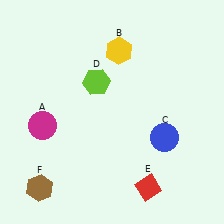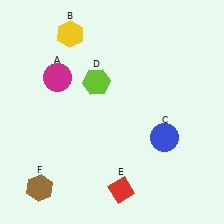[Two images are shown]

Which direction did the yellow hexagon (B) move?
The yellow hexagon (B) moved left.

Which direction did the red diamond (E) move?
The red diamond (E) moved left.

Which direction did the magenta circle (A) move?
The magenta circle (A) moved up.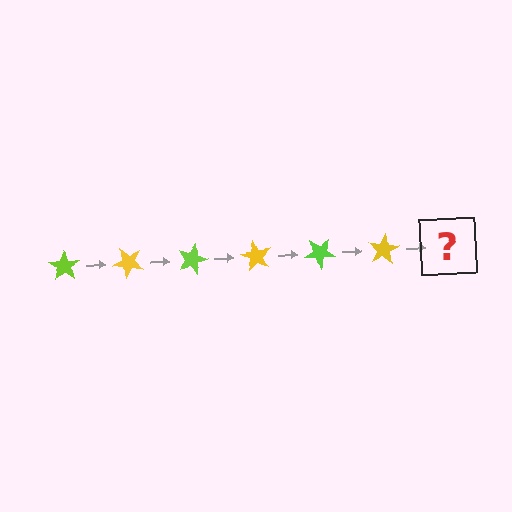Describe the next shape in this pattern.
It should be a lime star, rotated 270 degrees from the start.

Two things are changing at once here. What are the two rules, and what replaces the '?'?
The two rules are that it rotates 45 degrees each step and the color cycles through lime and yellow. The '?' should be a lime star, rotated 270 degrees from the start.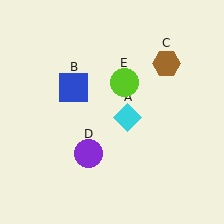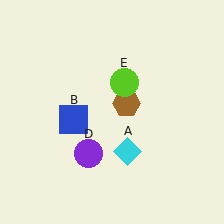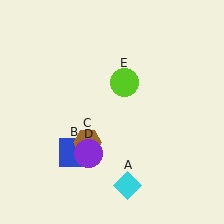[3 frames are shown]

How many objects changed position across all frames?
3 objects changed position: cyan diamond (object A), blue square (object B), brown hexagon (object C).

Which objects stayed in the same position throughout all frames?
Purple circle (object D) and lime circle (object E) remained stationary.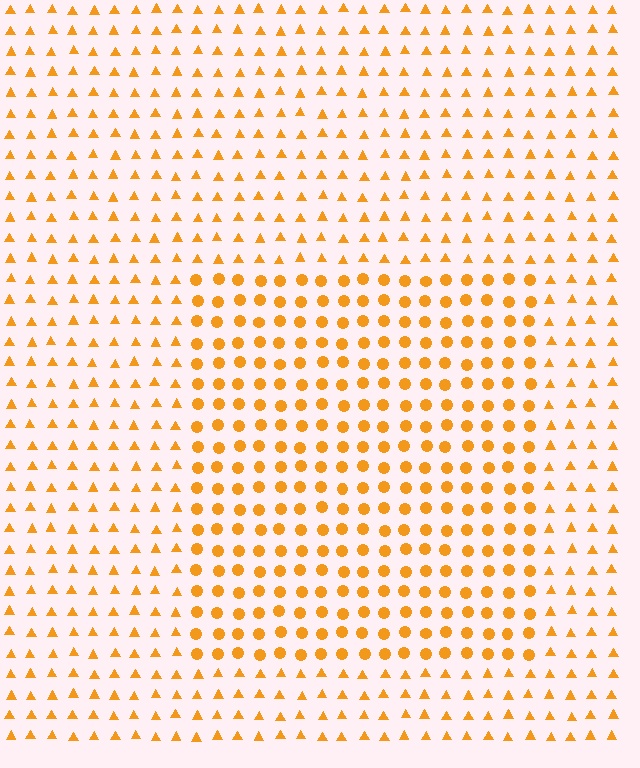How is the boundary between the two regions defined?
The boundary is defined by a change in element shape: circles inside vs. triangles outside. All elements share the same color and spacing.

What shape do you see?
I see a rectangle.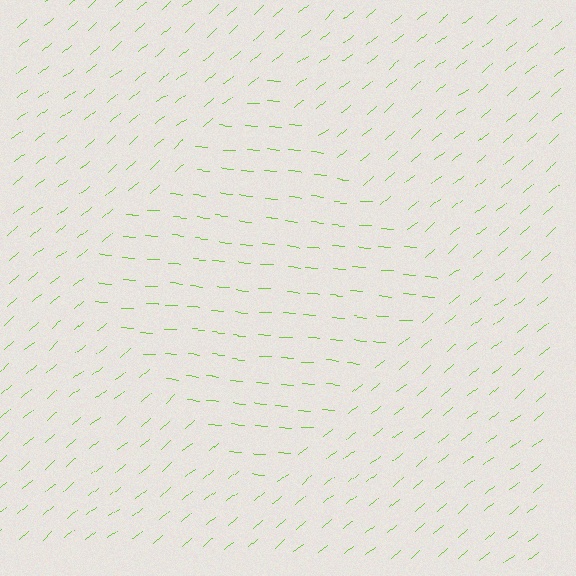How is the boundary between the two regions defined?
The boundary is defined purely by a change in line orientation (approximately 45 degrees difference). All lines are the same color and thickness.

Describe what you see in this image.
The image is filled with small lime line segments. A diamond region in the image has lines oriented differently from the surrounding lines, creating a visible texture boundary.